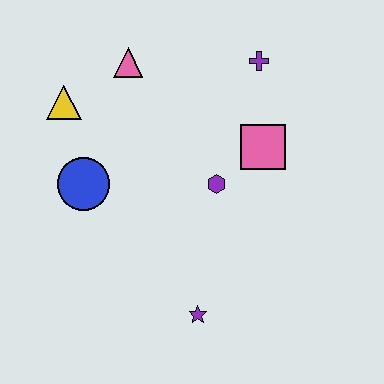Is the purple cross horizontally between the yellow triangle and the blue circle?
No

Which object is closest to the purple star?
The purple hexagon is closest to the purple star.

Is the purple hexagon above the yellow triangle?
No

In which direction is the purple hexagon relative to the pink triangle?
The purple hexagon is below the pink triangle.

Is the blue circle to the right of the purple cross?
No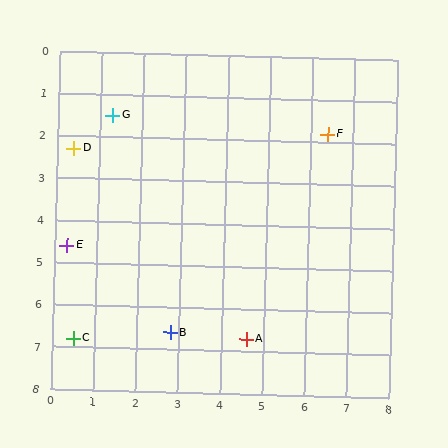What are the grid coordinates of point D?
Point D is at approximately (0.4, 2.3).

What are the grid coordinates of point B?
Point B is at approximately (2.8, 6.6).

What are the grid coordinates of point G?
Point G is at approximately (1.3, 1.5).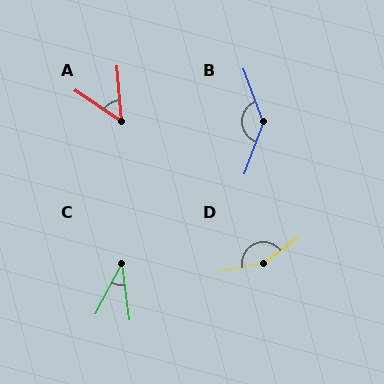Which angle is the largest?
D, at approximately 155 degrees.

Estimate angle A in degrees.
Approximately 52 degrees.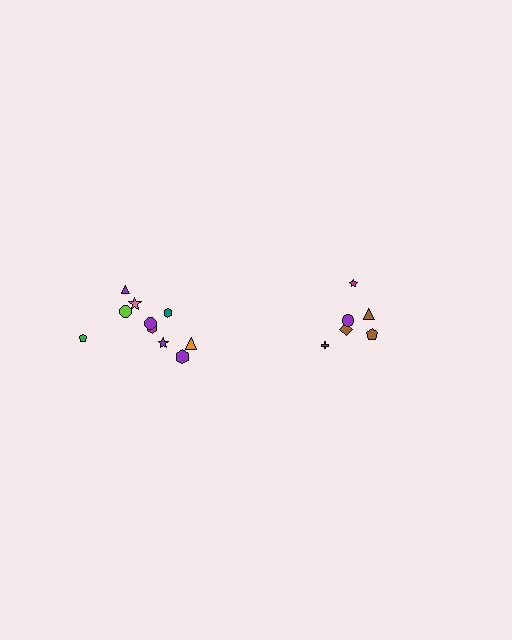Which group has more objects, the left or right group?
The left group.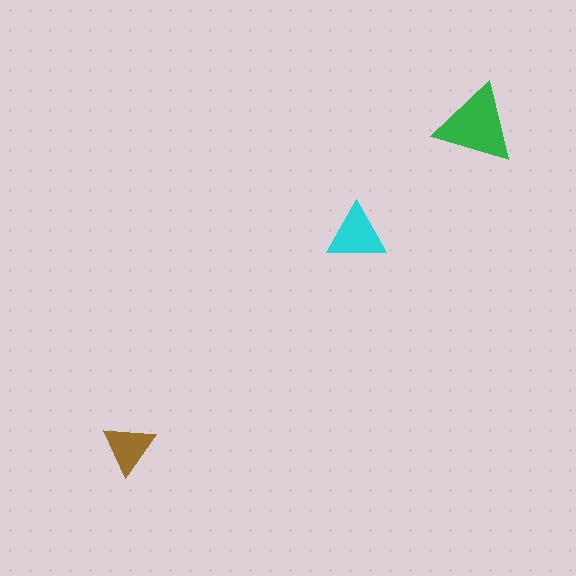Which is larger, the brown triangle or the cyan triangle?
The cyan one.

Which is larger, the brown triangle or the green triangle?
The green one.